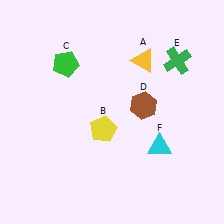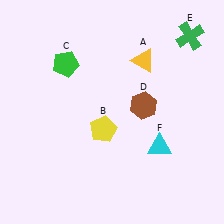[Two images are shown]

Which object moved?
The green cross (E) moved up.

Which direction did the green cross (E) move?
The green cross (E) moved up.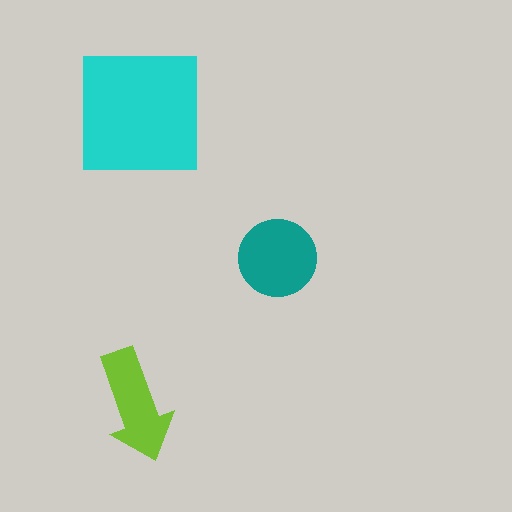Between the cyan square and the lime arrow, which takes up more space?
The cyan square.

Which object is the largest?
The cyan square.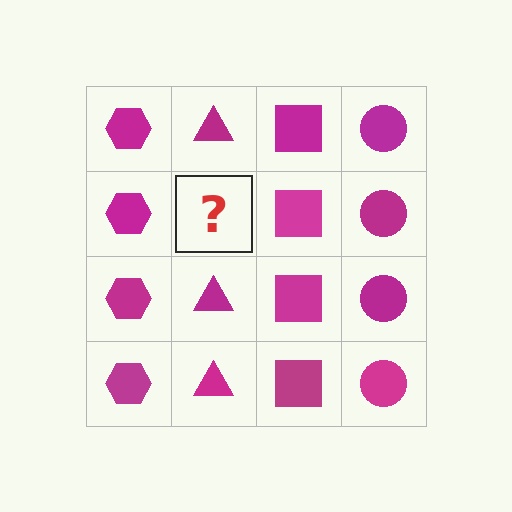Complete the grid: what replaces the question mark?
The question mark should be replaced with a magenta triangle.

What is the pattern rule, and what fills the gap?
The rule is that each column has a consistent shape. The gap should be filled with a magenta triangle.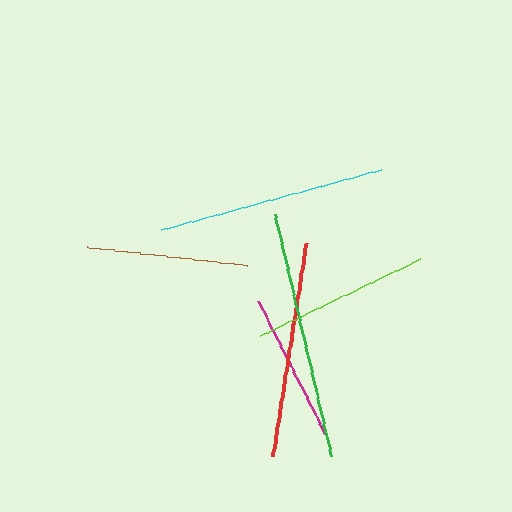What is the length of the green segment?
The green segment is approximately 250 pixels long.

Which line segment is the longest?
The green line is the longest at approximately 250 pixels.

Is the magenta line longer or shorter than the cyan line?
The cyan line is longer than the magenta line.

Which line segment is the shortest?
The magenta line is the shortest at approximately 148 pixels.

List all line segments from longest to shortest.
From longest to shortest: green, cyan, red, lime, brown, magenta.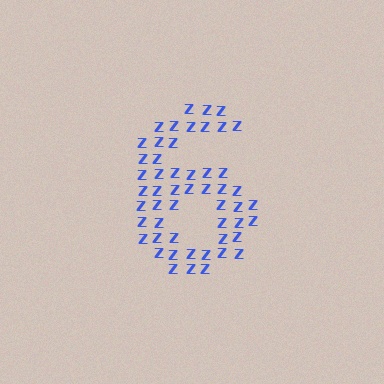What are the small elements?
The small elements are letter Z's.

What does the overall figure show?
The overall figure shows the digit 6.